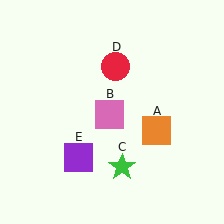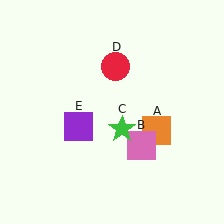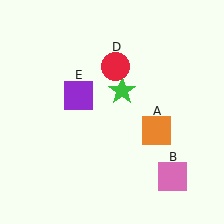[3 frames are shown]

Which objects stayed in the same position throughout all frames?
Orange square (object A) and red circle (object D) remained stationary.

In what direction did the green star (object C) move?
The green star (object C) moved up.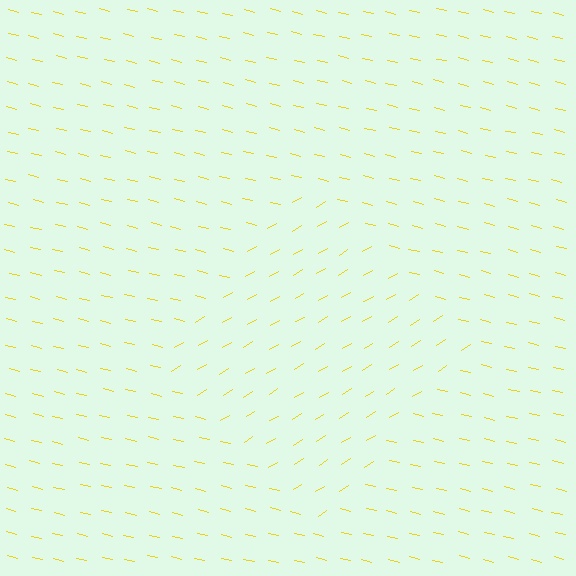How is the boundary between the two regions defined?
The boundary is defined purely by a change in line orientation (approximately 45 degrees difference). All lines are the same color and thickness.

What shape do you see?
I see a diamond.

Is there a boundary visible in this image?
Yes, there is a texture boundary formed by a change in line orientation.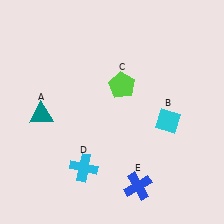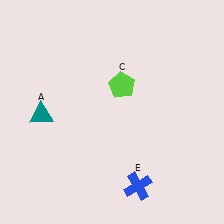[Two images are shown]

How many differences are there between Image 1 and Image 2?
There are 2 differences between the two images.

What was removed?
The cyan diamond (B), the cyan cross (D) were removed in Image 2.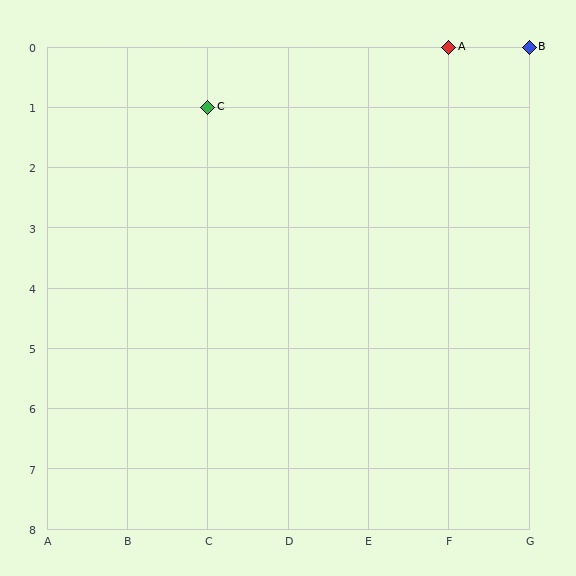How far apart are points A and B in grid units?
Points A and B are 1 column apart.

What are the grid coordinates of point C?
Point C is at grid coordinates (C, 1).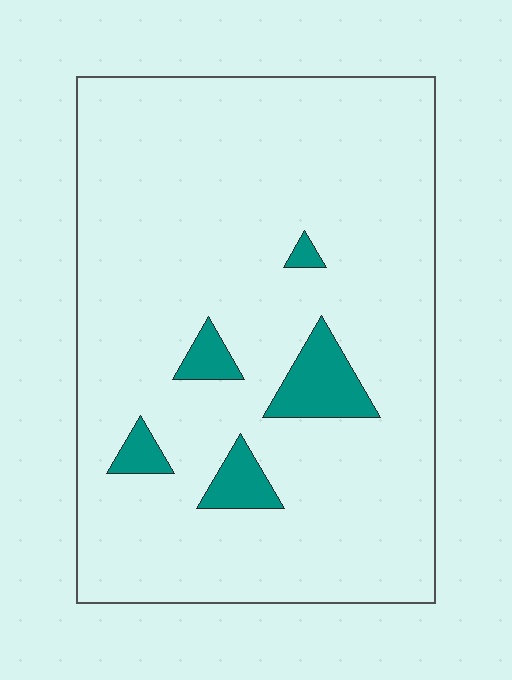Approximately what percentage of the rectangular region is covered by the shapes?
Approximately 10%.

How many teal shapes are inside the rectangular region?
5.